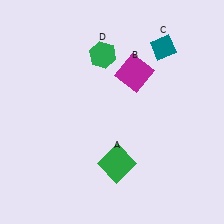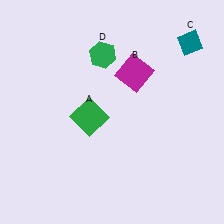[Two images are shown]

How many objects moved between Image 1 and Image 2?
2 objects moved between the two images.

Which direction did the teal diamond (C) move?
The teal diamond (C) moved right.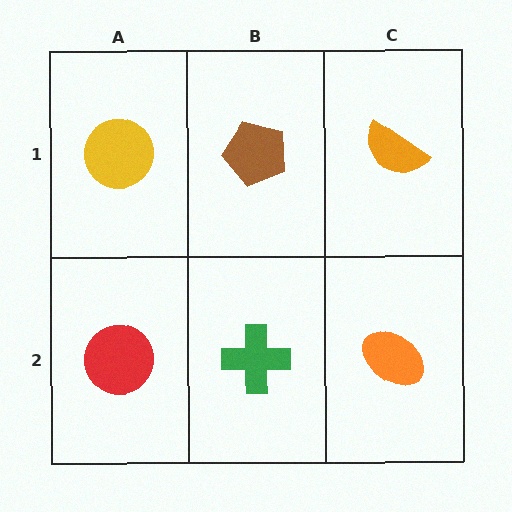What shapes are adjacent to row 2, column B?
A brown pentagon (row 1, column B), a red circle (row 2, column A), an orange ellipse (row 2, column C).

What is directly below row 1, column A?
A red circle.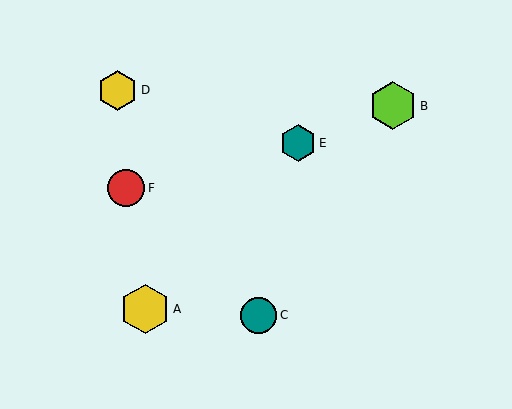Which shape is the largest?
The yellow hexagon (labeled A) is the largest.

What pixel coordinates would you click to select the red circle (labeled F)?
Click at (126, 188) to select the red circle F.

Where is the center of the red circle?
The center of the red circle is at (126, 188).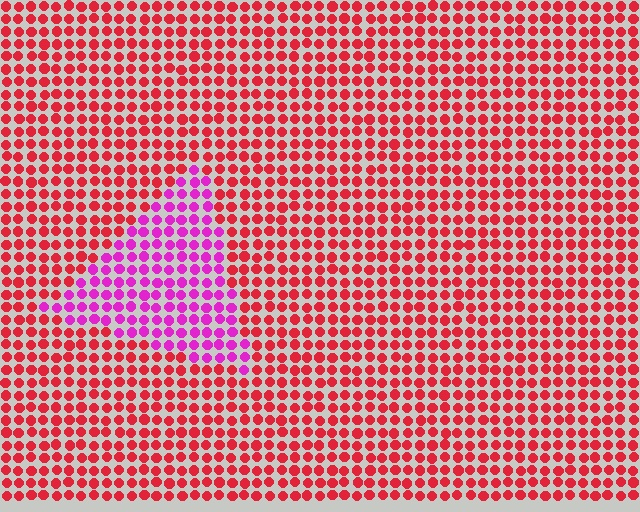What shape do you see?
I see a triangle.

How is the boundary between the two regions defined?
The boundary is defined purely by a slight shift in hue (about 47 degrees). Spacing, size, and orientation are identical on both sides.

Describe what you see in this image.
The image is filled with small red elements in a uniform arrangement. A triangle-shaped region is visible where the elements are tinted to a slightly different hue, forming a subtle color boundary.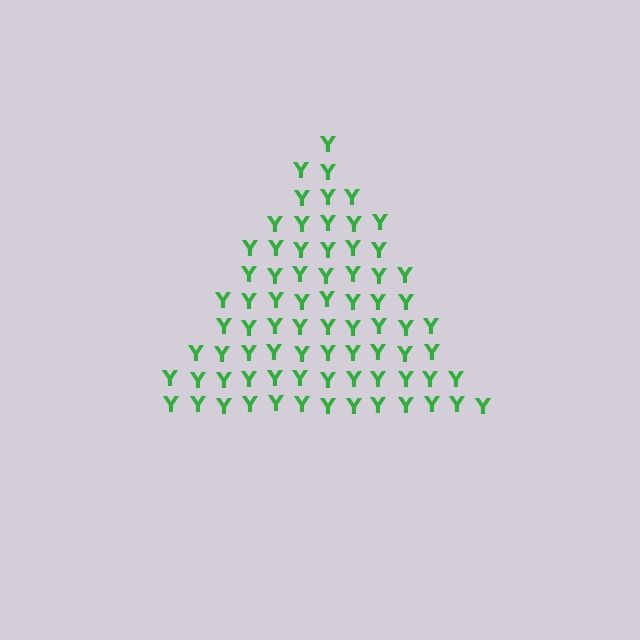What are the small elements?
The small elements are letter Y's.